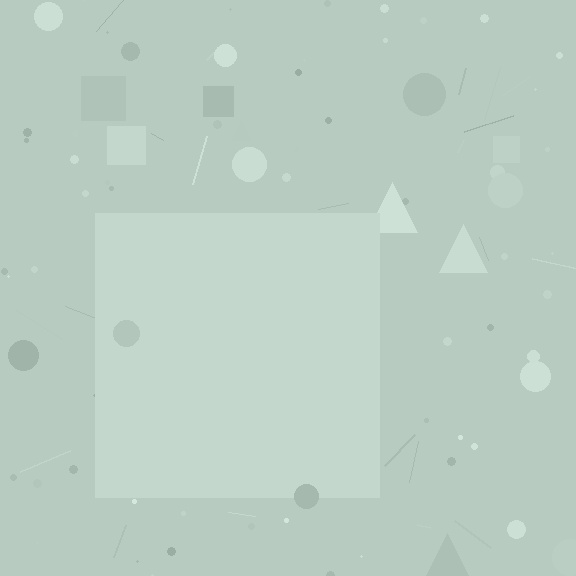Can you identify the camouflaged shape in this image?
The camouflaged shape is a square.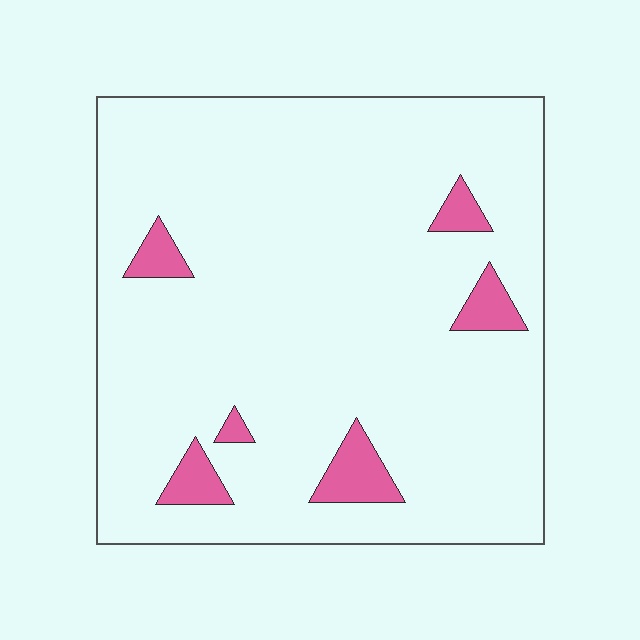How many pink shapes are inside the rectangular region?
6.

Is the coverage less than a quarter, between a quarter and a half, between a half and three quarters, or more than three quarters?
Less than a quarter.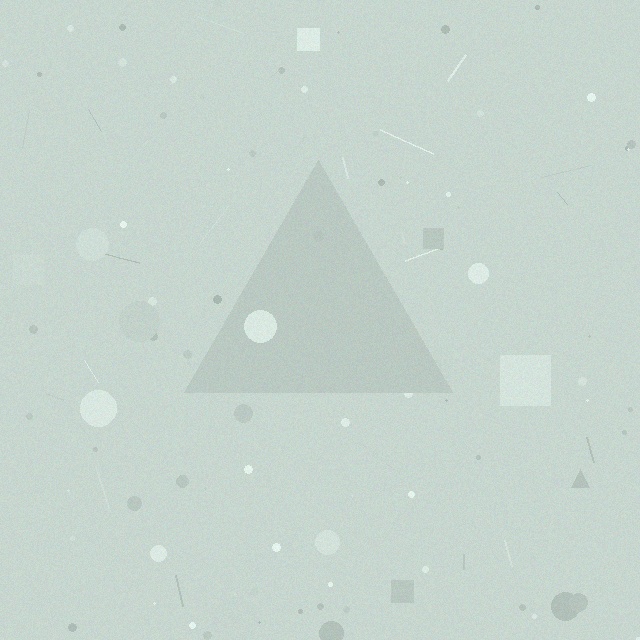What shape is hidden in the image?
A triangle is hidden in the image.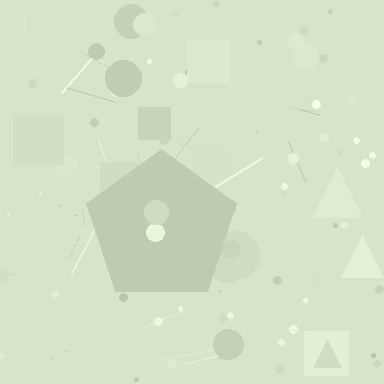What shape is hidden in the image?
A pentagon is hidden in the image.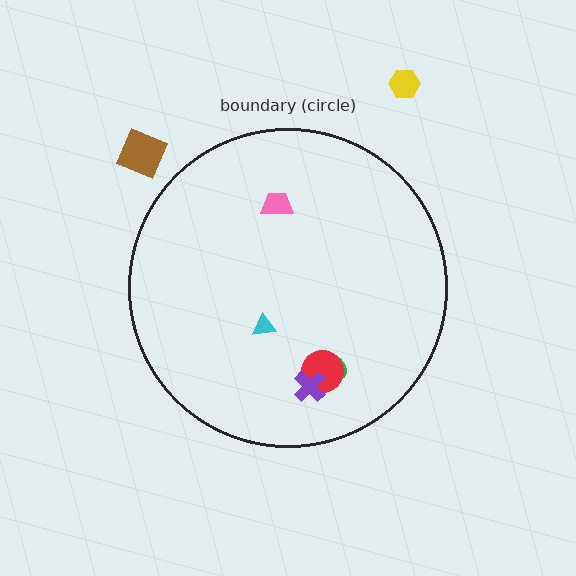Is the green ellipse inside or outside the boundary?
Inside.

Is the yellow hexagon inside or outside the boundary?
Outside.